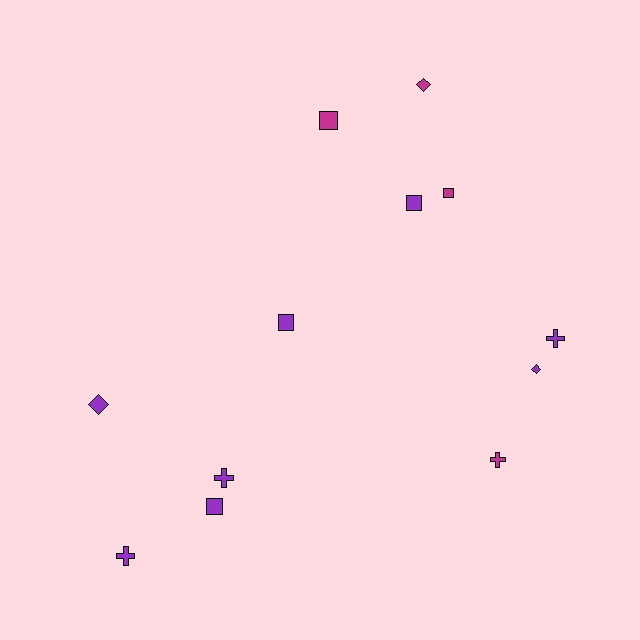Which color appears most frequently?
Purple, with 8 objects.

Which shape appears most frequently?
Square, with 5 objects.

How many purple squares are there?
There are 3 purple squares.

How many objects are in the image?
There are 12 objects.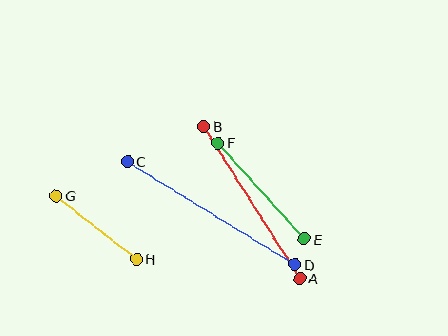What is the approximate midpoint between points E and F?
The midpoint is at approximately (261, 191) pixels.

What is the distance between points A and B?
The distance is approximately 180 pixels.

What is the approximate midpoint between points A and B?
The midpoint is at approximately (252, 202) pixels.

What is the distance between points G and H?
The distance is approximately 102 pixels.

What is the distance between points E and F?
The distance is approximately 129 pixels.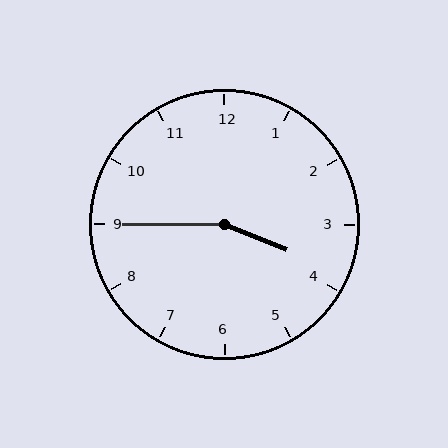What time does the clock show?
3:45.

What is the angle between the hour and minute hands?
Approximately 158 degrees.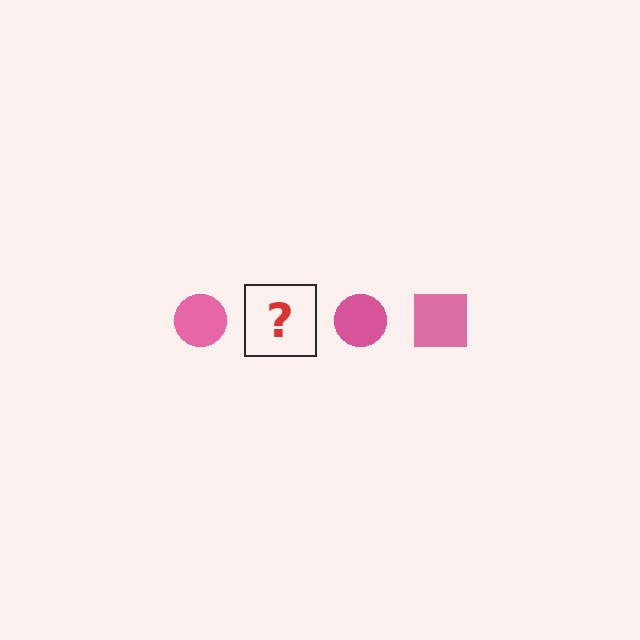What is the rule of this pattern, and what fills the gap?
The rule is that the pattern cycles through circle, square shapes in pink. The gap should be filled with a pink square.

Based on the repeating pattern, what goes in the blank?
The blank should be a pink square.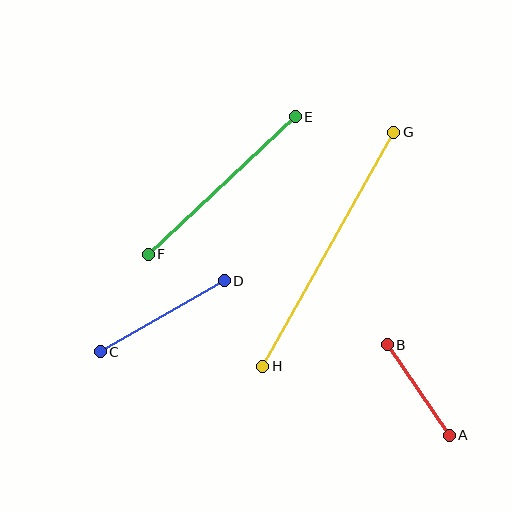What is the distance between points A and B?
The distance is approximately 109 pixels.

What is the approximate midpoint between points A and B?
The midpoint is at approximately (418, 390) pixels.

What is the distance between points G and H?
The distance is approximately 268 pixels.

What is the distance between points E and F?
The distance is approximately 201 pixels.